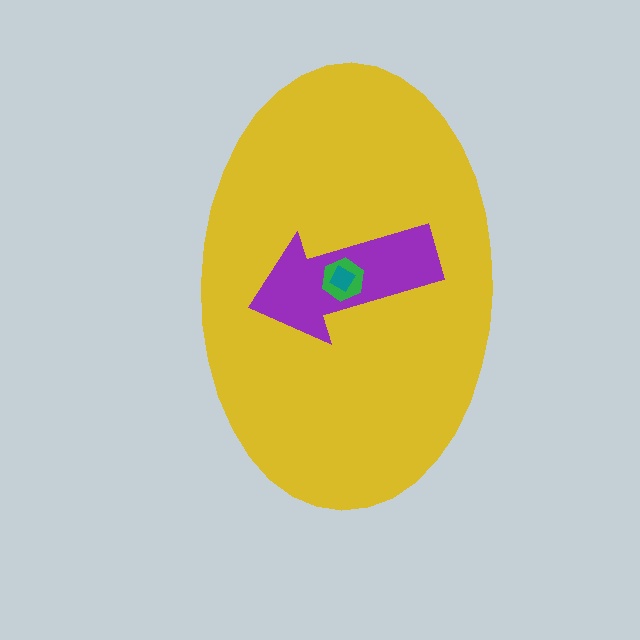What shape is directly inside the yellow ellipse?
The purple arrow.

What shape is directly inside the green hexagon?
The teal diamond.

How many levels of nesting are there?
4.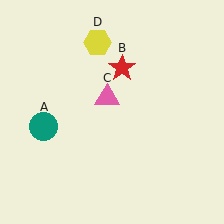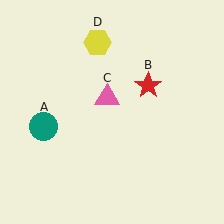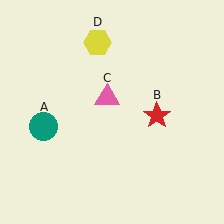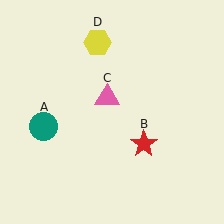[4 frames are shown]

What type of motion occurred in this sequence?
The red star (object B) rotated clockwise around the center of the scene.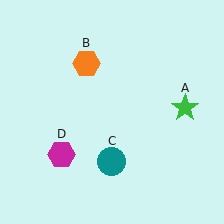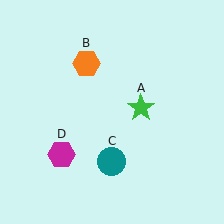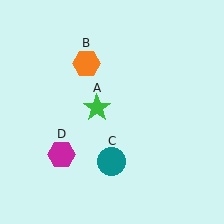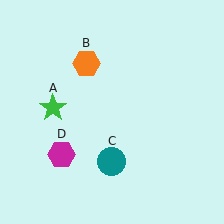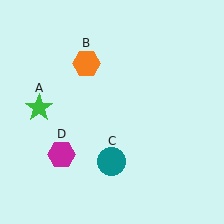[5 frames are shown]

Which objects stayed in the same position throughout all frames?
Orange hexagon (object B) and teal circle (object C) and magenta hexagon (object D) remained stationary.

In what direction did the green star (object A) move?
The green star (object A) moved left.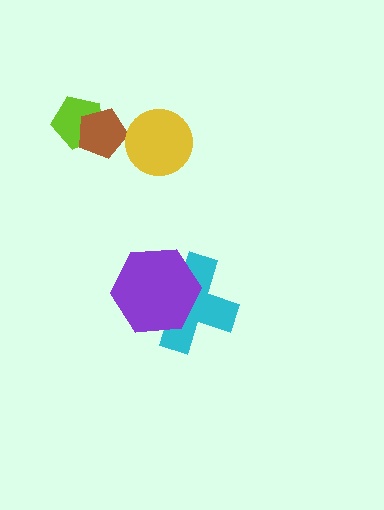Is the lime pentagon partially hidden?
Yes, it is partially covered by another shape.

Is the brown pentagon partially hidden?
No, no other shape covers it.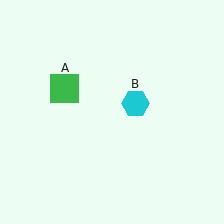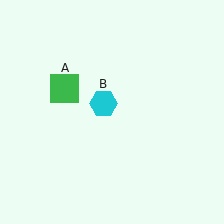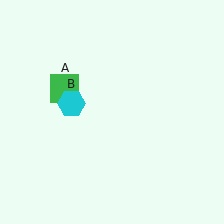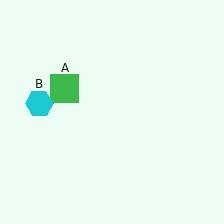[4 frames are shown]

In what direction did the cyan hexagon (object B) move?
The cyan hexagon (object B) moved left.